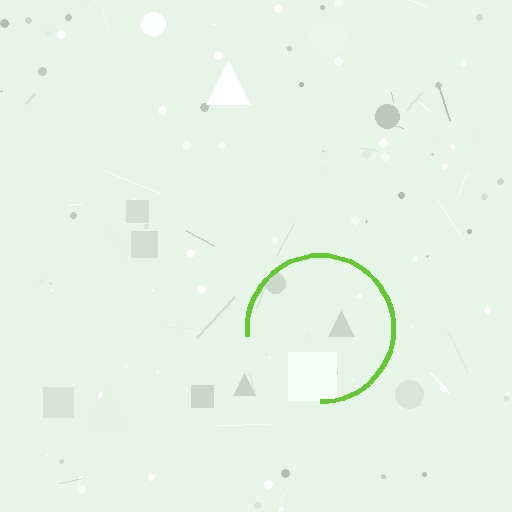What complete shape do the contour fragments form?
The contour fragments form a circle.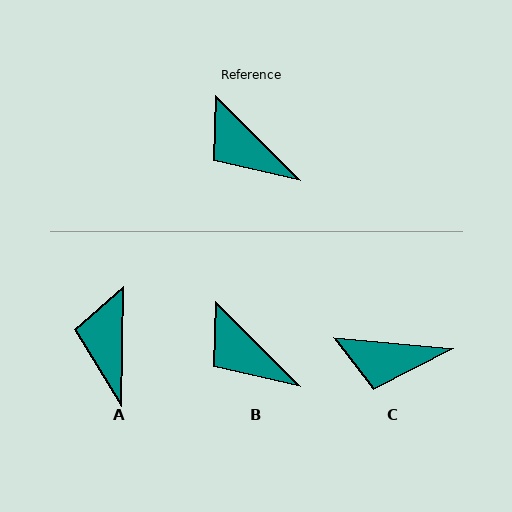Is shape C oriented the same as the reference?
No, it is off by about 40 degrees.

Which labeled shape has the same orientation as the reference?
B.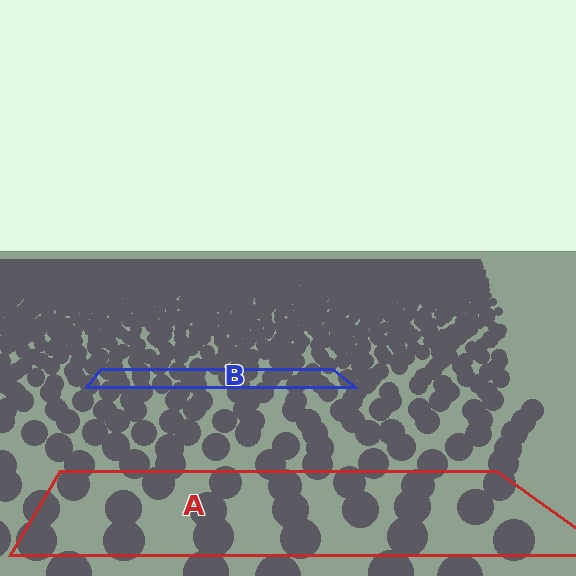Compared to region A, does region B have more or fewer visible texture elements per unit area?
Region B has more texture elements per unit area — they are packed more densely because it is farther away.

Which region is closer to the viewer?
Region A is closer. The texture elements there are larger and more spread out.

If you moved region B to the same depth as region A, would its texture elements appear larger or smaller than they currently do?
They would appear larger. At a closer depth, the same texture elements are projected at a bigger on-screen size.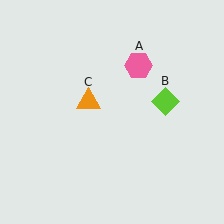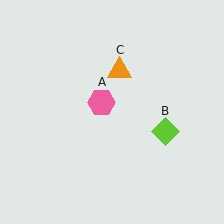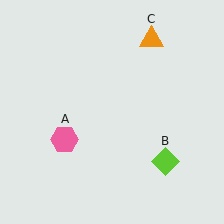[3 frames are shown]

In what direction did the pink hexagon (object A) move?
The pink hexagon (object A) moved down and to the left.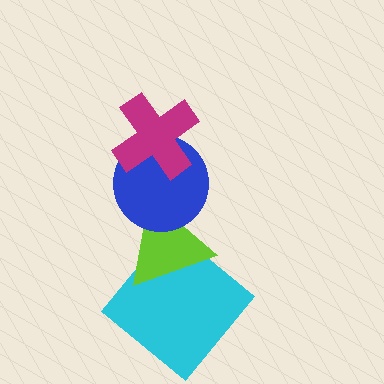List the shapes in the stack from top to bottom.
From top to bottom: the magenta cross, the blue circle, the lime triangle, the cyan diamond.